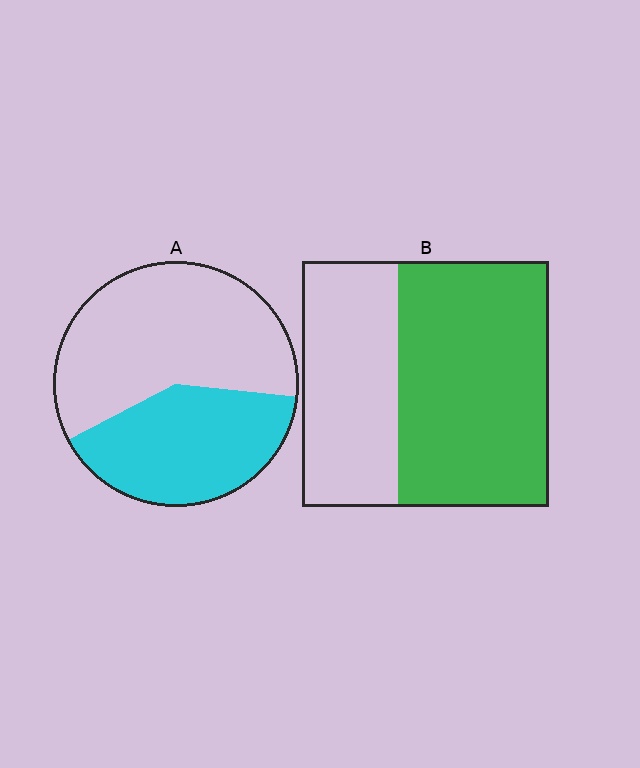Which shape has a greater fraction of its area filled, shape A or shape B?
Shape B.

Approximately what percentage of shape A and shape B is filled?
A is approximately 40% and B is approximately 60%.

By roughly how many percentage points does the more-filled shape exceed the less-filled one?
By roughly 20 percentage points (B over A).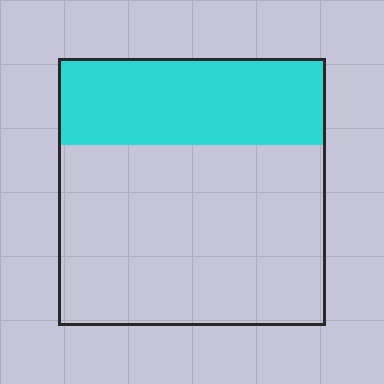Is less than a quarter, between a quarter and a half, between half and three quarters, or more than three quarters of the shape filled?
Between a quarter and a half.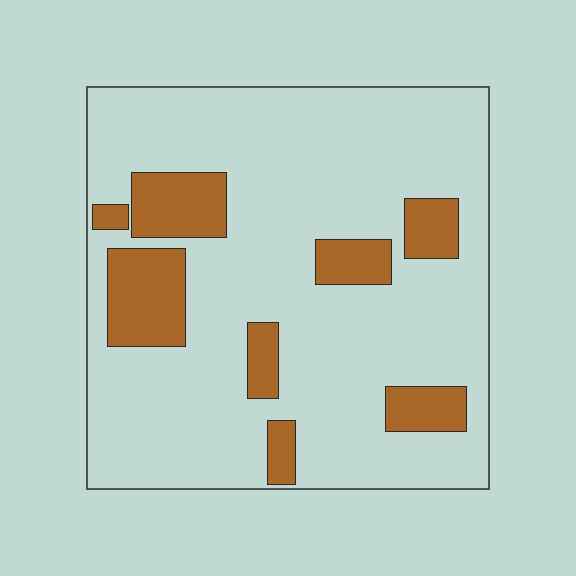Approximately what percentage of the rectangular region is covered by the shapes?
Approximately 20%.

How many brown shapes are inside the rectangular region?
8.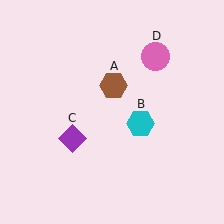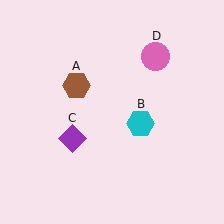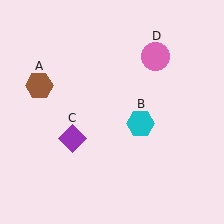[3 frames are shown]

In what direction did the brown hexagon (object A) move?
The brown hexagon (object A) moved left.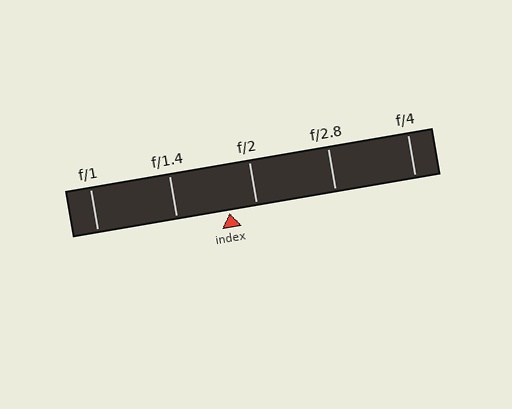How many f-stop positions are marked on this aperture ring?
There are 5 f-stop positions marked.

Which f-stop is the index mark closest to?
The index mark is closest to f/2.